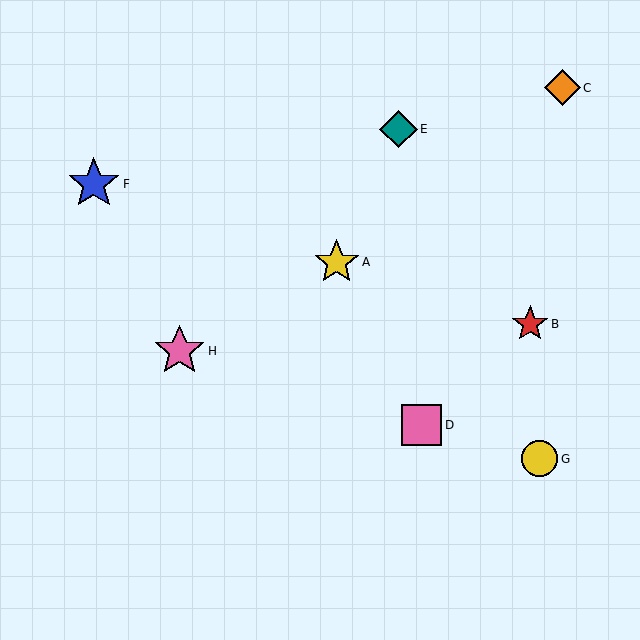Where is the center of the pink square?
The center of the pink square is at (421, 425).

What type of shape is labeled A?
Shape A is a yellow star.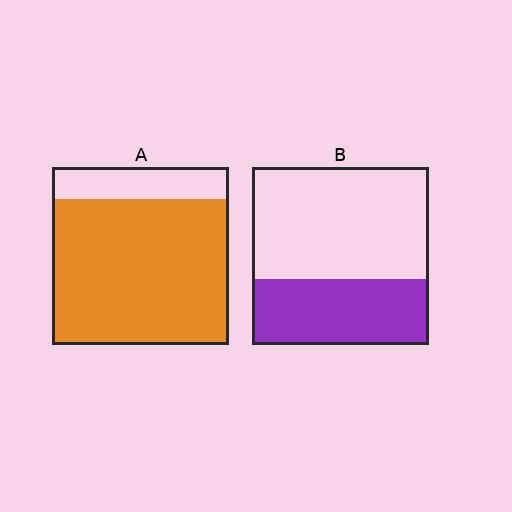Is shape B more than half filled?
No.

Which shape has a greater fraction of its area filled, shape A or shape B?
Shape A.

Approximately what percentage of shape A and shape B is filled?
A is approximately 80% and B is approximately 35%.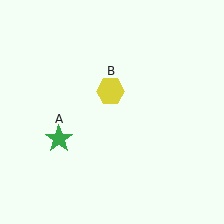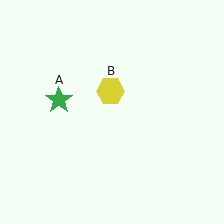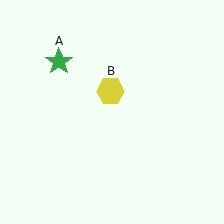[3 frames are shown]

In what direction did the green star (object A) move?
The green star (object A) moved up.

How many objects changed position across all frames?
1 object changed position: green star (object A).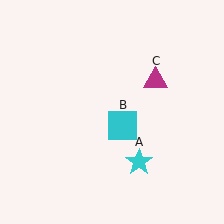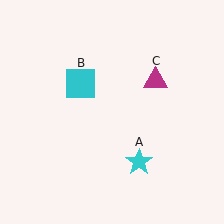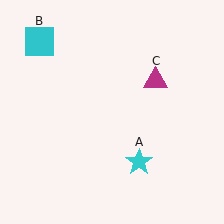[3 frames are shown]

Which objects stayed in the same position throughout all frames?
Cyan star (object A) and magenta triangle (object C) remained stationary.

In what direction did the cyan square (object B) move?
The cyan square (object B) moved up and to the left.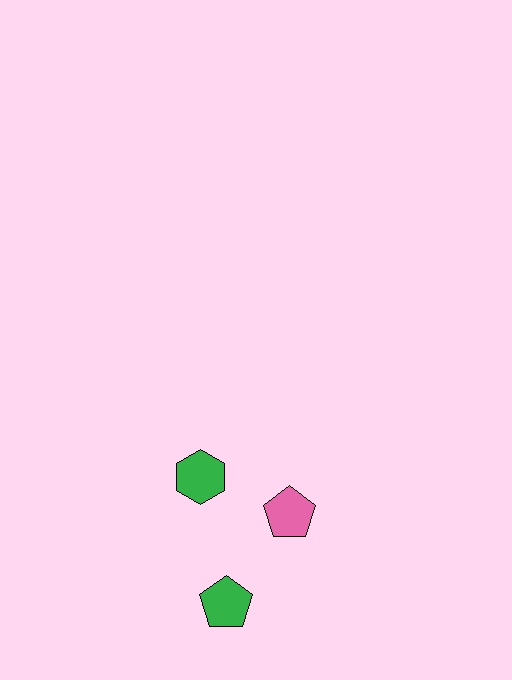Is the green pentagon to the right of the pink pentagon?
No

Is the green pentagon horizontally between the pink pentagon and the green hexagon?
Yes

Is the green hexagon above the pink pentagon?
Yes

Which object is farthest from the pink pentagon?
The green pentagon is farthest from the pink pentagon.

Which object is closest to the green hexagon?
The pink pentagon is closest to the green hexagon.